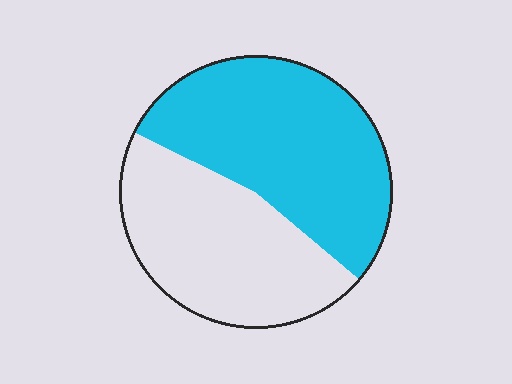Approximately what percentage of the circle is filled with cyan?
Approximately 55%.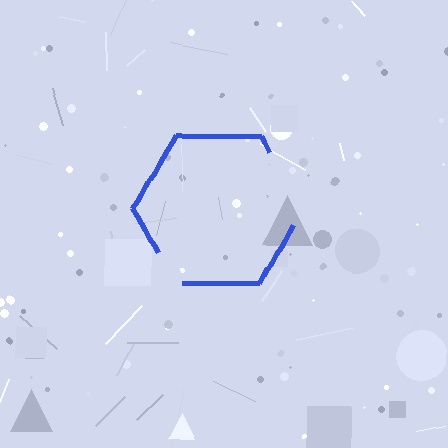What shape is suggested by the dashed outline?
The dashed outline suggests a hexagon.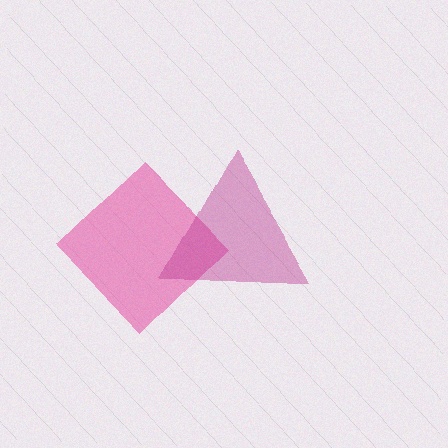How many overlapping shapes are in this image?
There are 2 overlapping shapes in the image.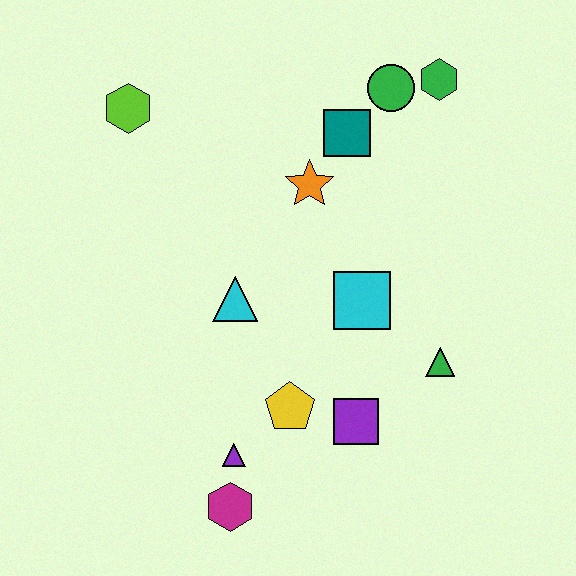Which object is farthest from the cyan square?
The lime hexagon is farthest from the cyan square.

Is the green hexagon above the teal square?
Yes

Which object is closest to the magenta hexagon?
The purple triangle is closest to the magenta hexagon.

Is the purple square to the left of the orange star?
No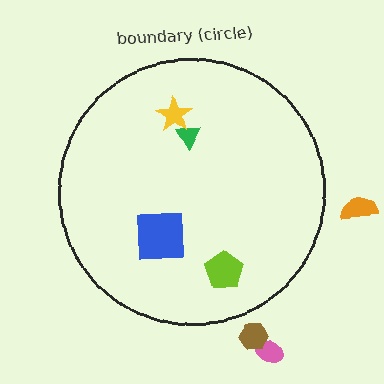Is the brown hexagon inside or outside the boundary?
Outside.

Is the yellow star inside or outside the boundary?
Inside.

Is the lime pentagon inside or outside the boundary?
Inside.